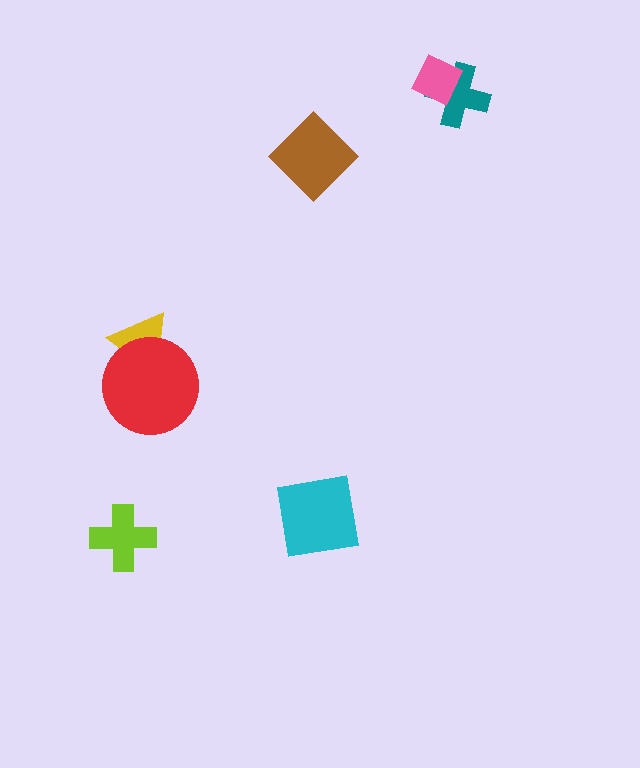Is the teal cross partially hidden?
Yes, it is partially covered by another shape.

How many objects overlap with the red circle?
1 object overlaps with the red circle.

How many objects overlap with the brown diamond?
0 objects overlap with the brown diamond.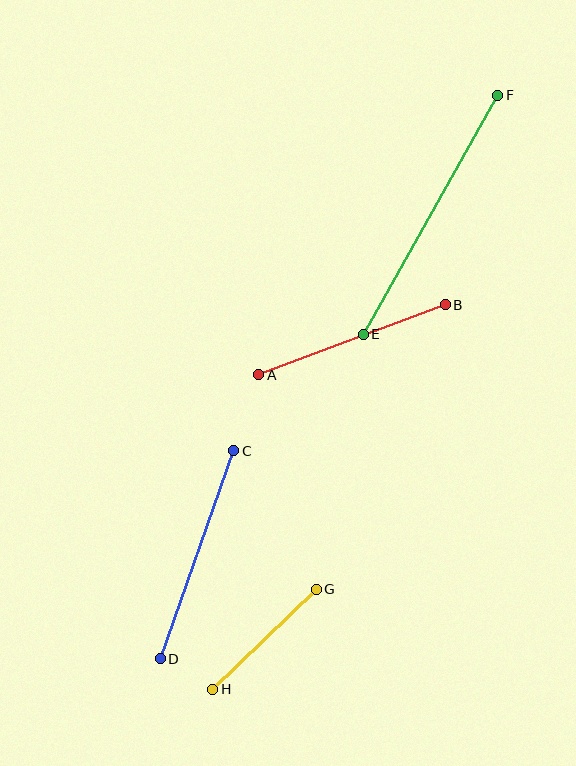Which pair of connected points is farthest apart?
Points E and F are farthest apart.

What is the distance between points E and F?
The distance is approximately 275 pixels.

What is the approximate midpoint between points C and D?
The midpoint is at approximately (197, 555) pixels.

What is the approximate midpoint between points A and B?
The midpoint is at approximately (352, 340) pixels.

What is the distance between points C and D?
The distance is approximately 220 pixels.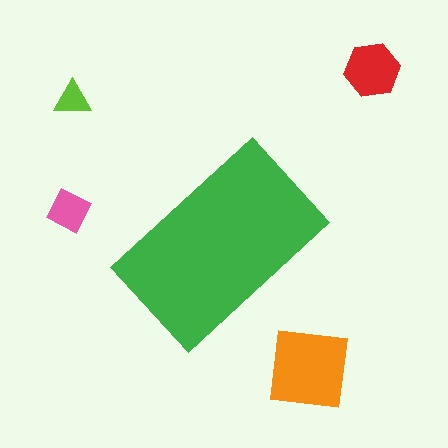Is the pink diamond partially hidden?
No, the pink diamond is fully visible.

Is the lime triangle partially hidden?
No, the lime triangle is fully visible.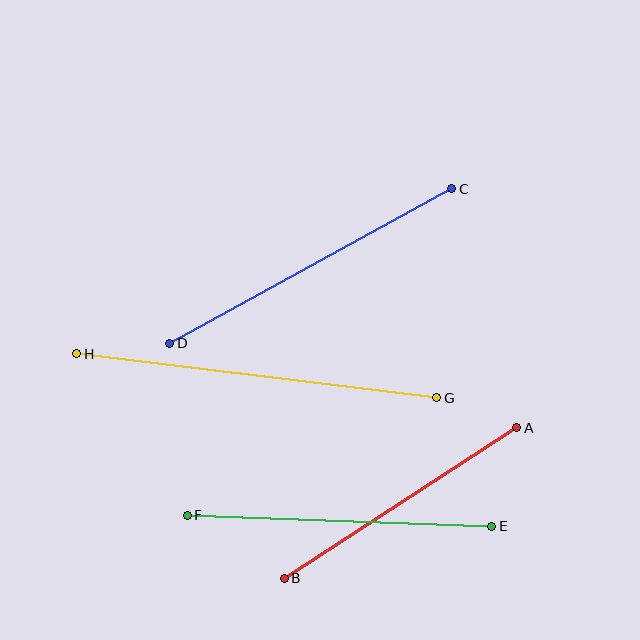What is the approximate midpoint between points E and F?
The midpoint is at approximately (339, 521) pixels.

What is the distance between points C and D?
The distance is approximately 321 pixels.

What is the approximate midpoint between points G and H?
The midpoint is at approximately (257, 376) pixels.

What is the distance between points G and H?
The distance is approximately 363 pixels.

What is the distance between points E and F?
The distance is approximately 305 pixels.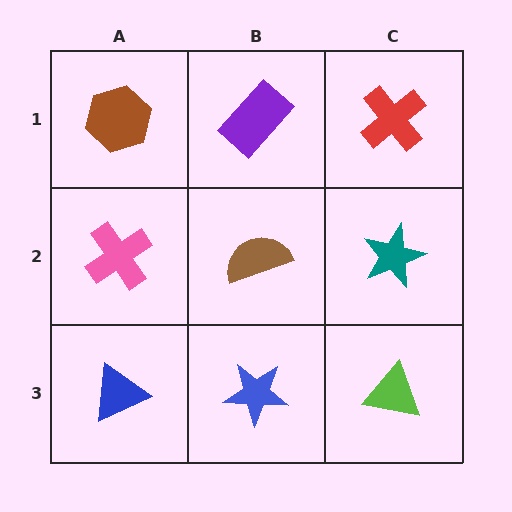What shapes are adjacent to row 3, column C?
A teal star (row 2, column C), a blue star (row 3, column B).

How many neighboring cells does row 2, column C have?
3.